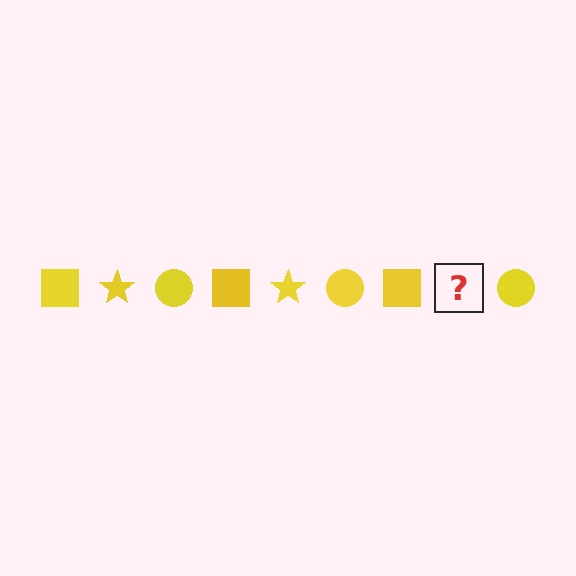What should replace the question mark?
The question mark should be replaced with a yellow star.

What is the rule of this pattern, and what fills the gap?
The rule is that the pattern cycles through square, star, circle shapes in yellow. The gap should be filled with a yellow star.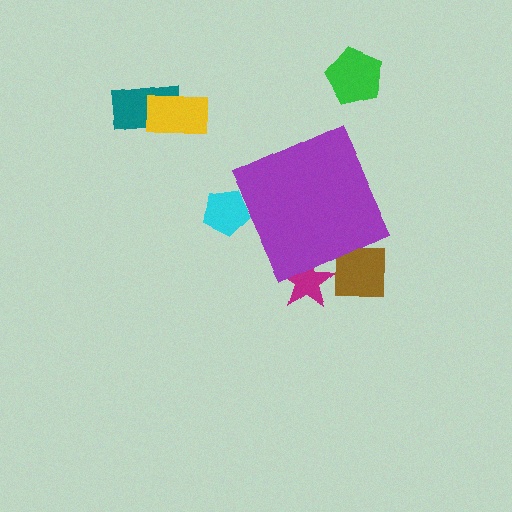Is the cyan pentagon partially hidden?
Yes, the cyan pentagon is partially hidden behind the purple diamond.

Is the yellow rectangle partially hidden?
No, the yellow rectangle is fully visible.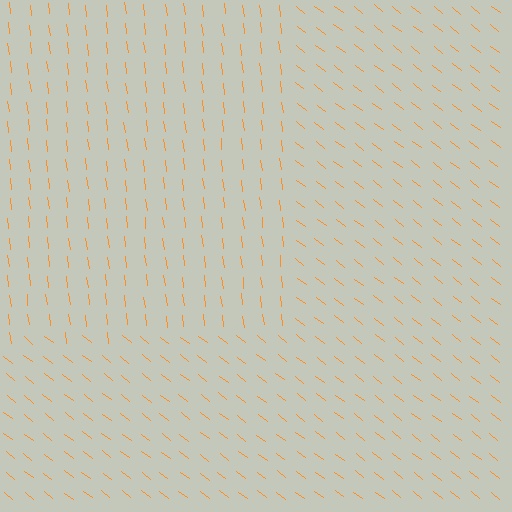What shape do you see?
I see a rectangle.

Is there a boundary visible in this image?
Yes, there is a texture boundary formed by a change in line orientation.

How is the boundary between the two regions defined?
The boundary is defined purely by a change in line orientation (approximately 45 degrees difference). All lines are the same color and thickness.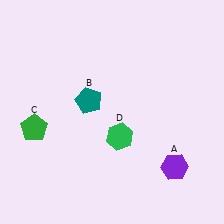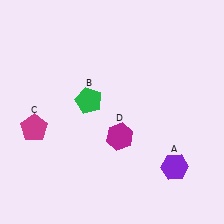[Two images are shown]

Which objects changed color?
B changed from teal to green. C changed from green to magenta. D changed from green to magenta.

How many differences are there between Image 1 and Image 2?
There are 3 differences between the two images.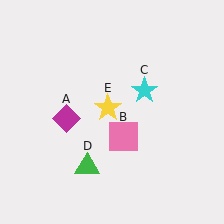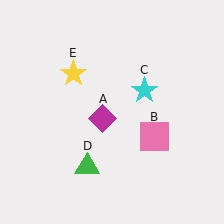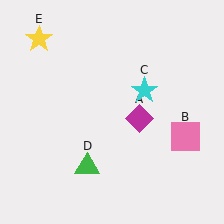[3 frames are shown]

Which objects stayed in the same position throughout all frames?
Cyan star (object C) and green triangle (object D) remained stationary.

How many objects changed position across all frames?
3 objects changed position: magenta diamond (object A), pink square (object B), yellow star (object E).